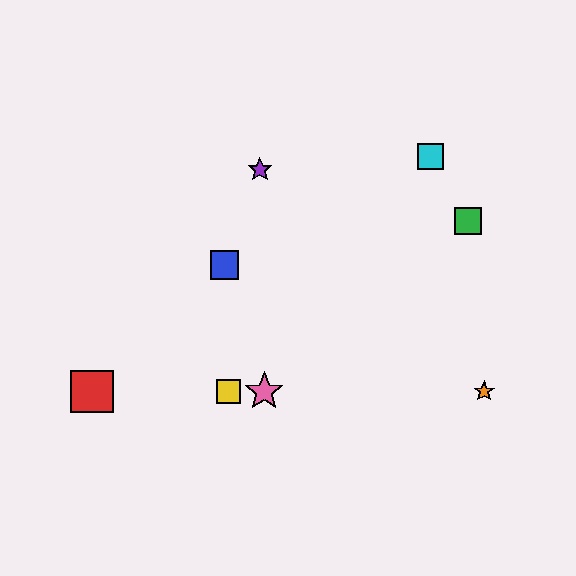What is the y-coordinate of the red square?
The red square is at y≈391.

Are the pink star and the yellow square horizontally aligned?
Yes, both are at y≈391.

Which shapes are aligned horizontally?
The red square, the yellow square, the orange star, the pink star are aligned horizontally.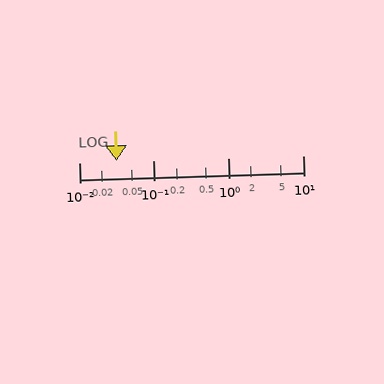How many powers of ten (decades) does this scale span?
The scale spans 3 decades, from 0.01 to 10.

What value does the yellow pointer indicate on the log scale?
The pointer indicates approximately 0.032.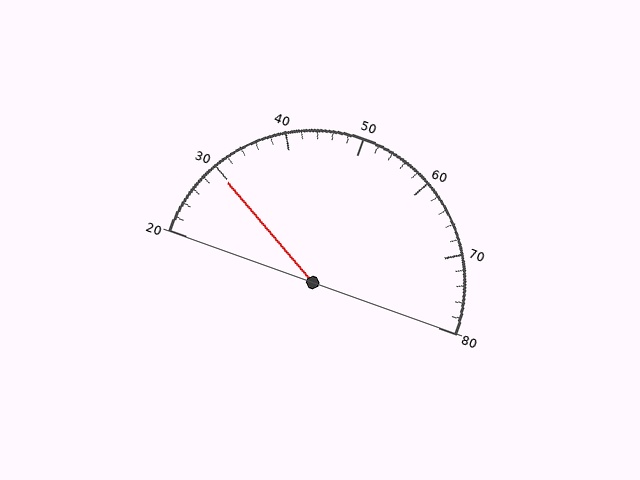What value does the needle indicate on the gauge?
The needle indicates approximately 30.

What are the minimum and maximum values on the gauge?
The gauge ranges from 20 to 80.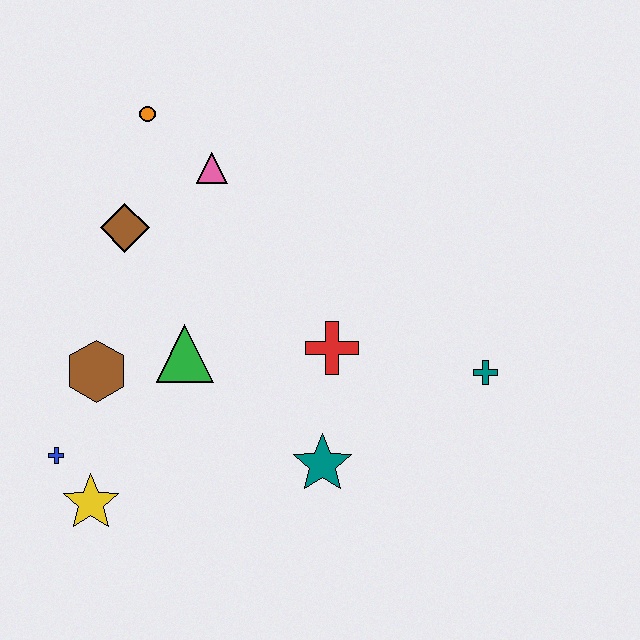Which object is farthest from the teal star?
The orange circle is farthest from the teal star.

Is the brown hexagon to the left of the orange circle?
Yes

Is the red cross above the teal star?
Yes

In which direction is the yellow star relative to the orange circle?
The yellow star is below the orange circle.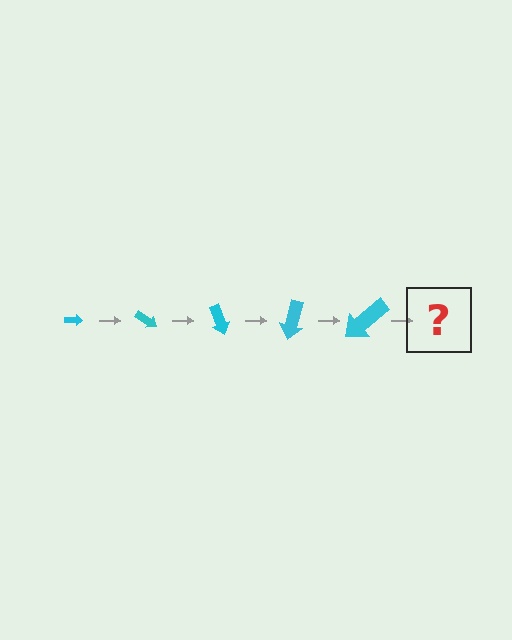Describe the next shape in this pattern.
It should be an arrow, larger than the previous one and rotated 175 degrees from the start.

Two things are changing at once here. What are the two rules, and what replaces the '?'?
The two rules are that the arrow grows larger each step and it rotates 35 degrees each step. The '?' should be an arrow, larger than the previous one and rotated 175 degrees from the start.